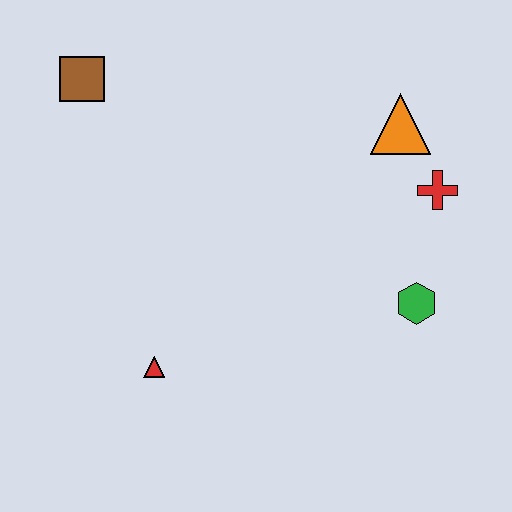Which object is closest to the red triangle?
The green hexagon is closest to the red triangle.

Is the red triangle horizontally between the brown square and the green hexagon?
Yes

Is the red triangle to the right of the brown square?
Yes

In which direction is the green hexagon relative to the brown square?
The green hexagon is to the right of the brown square.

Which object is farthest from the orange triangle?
The red triangle is farthest from the orange triangle.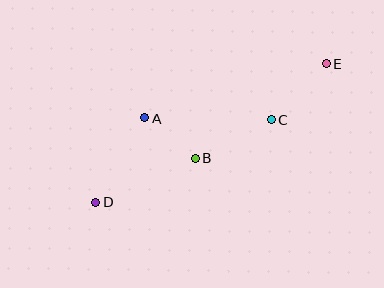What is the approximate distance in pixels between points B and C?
The distance between B and C is approximately 86 pixels.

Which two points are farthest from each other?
Points D and E are farthest from each other.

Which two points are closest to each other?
Points A and B are closest to each other.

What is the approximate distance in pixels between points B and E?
The distance between B and E is approximately 162 pixels.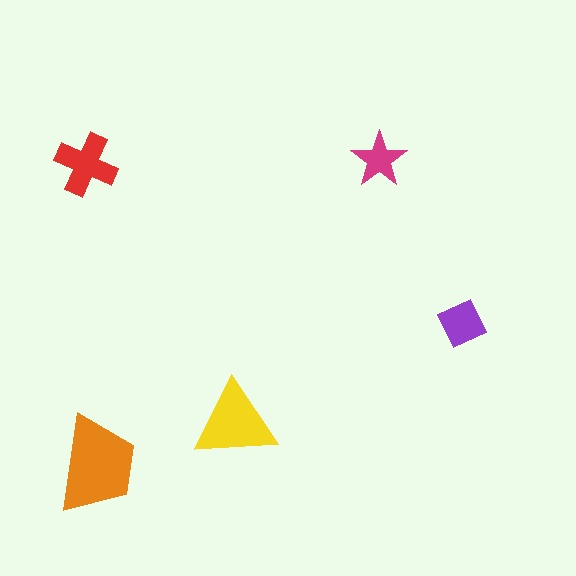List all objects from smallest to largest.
The magenta star, the purple square, the red cross, the yellow triangle, the orange trapezoid.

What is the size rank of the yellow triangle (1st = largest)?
2nd.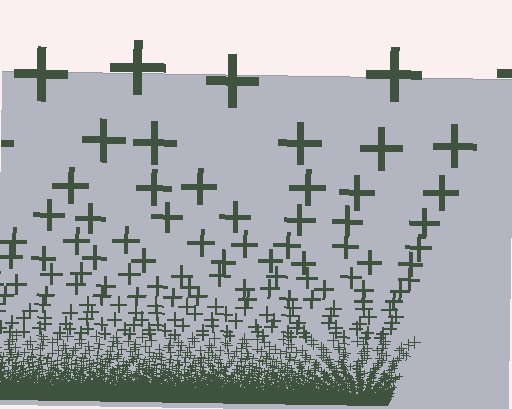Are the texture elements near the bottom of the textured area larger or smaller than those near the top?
Smaller. The gradient is inverted — elements near the bottom are smaller and denser.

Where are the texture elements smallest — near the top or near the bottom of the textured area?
Near the bottom.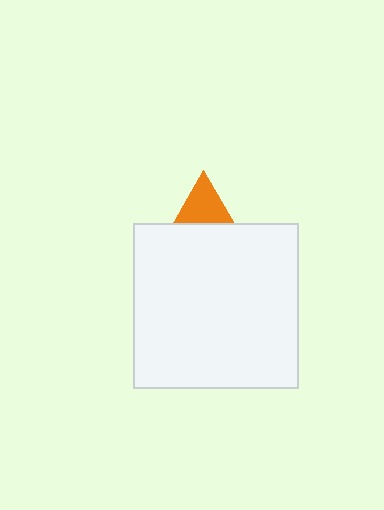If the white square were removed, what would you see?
You would see the complete orange triangle.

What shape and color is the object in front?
The object in front is a white square.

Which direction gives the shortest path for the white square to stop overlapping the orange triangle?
Moving down gives the shortest separation.